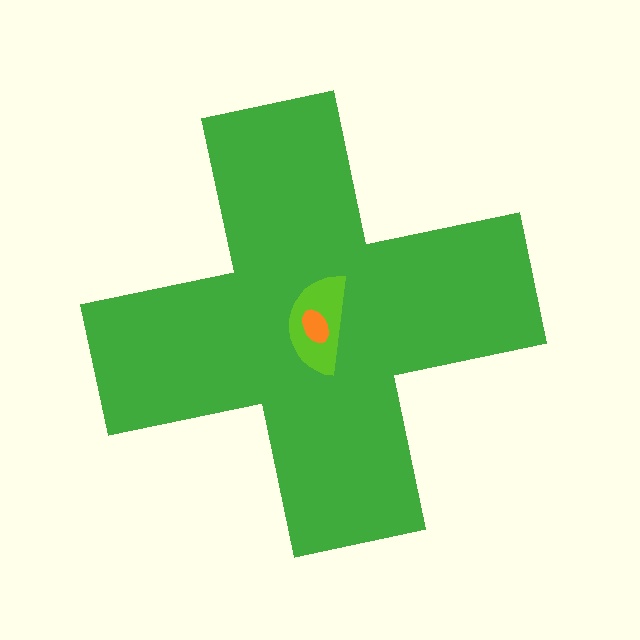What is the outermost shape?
The green cross.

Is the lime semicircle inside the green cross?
Yes.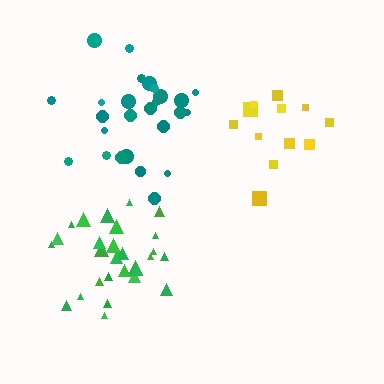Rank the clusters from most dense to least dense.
green, teal, yellow.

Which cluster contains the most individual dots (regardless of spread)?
Green (30).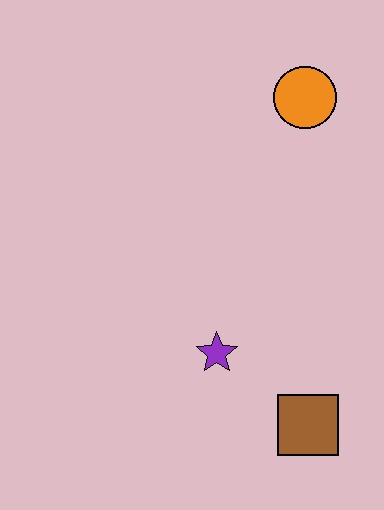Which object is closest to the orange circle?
The purple star is closest to the orange circle.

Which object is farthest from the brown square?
The orange circle is farthest from the brown square.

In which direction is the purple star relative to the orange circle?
The purple star is below the orange circle.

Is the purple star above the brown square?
Yes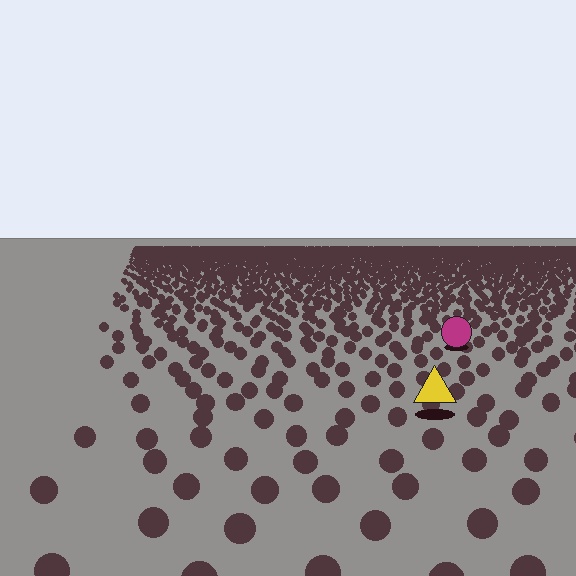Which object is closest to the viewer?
The yellow triangle is closest. The texture marks near it are larger and more spread out.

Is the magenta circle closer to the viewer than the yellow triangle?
No. The yellow triangle is closer — you can tell from the texture gradient: the ground texture is coarser near it.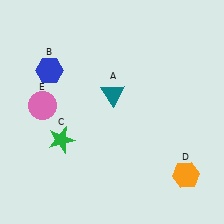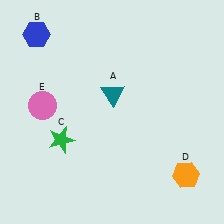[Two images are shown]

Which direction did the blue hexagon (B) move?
The blue hexagon (B) moved up.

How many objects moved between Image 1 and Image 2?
1 object moved between the two images.